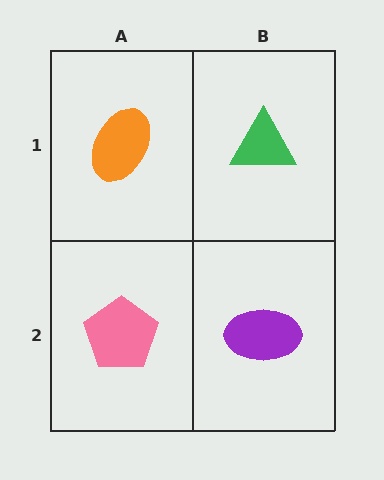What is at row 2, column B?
A purple ellipse.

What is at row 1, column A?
An orange ellipse.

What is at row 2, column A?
A pink pentagon.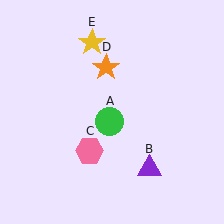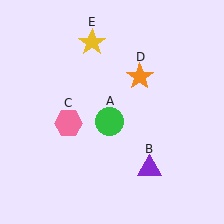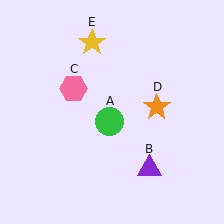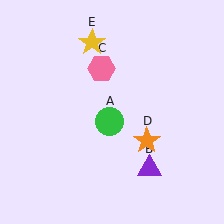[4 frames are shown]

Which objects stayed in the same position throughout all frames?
Green circle (object A) and purple triangle (object B) and yellow star (object E) remained stationary.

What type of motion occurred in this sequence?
The pink hexagon (object C), orange star (object D) rotated clockwise around the center of the scene.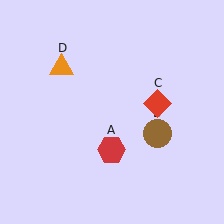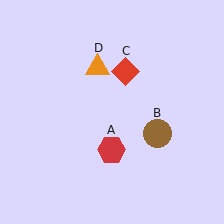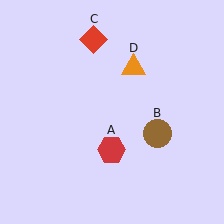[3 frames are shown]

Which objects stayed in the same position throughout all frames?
Red hexagon (object A) and brown circle (object B) remained stationary.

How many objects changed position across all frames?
2 objects changed position: red diamond (object C), orange triangle (object D).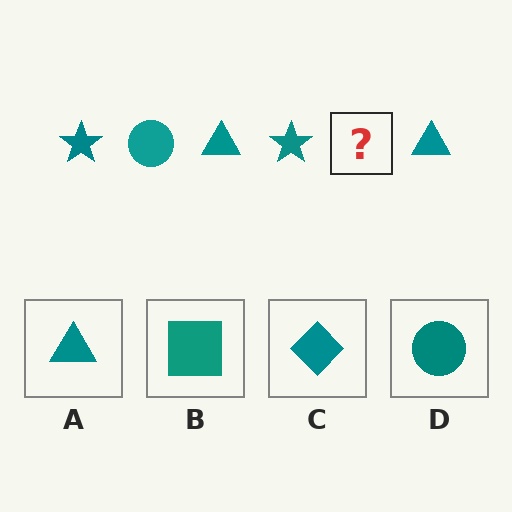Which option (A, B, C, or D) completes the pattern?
D.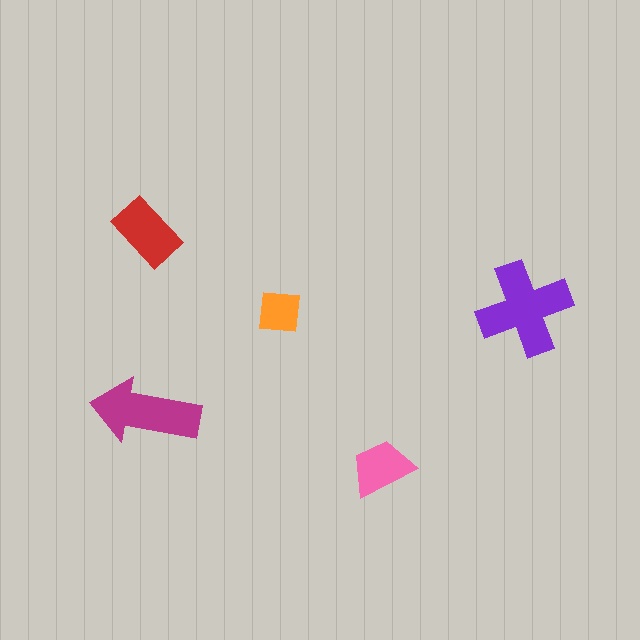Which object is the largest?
The purple cross.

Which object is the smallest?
The orange square.